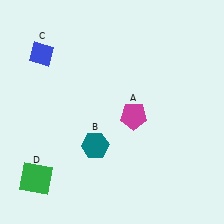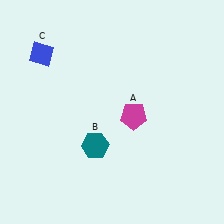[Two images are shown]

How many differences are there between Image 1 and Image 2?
There is 1 difference between the two images.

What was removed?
The green square (D) was removed in Image 2.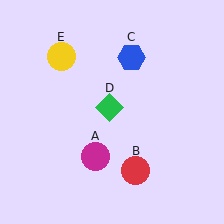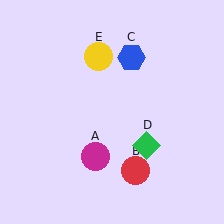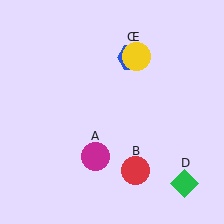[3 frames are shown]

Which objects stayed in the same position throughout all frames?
Magenta circle (object A) and red circle (object B) and blue hexagon (object C) remained stationary.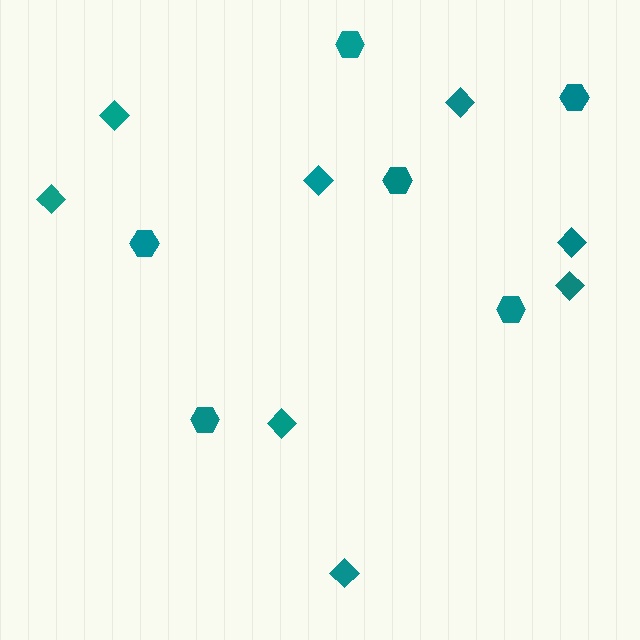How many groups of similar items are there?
There are 2 groups: one group of diamonds (8) and one group of hexagons (6).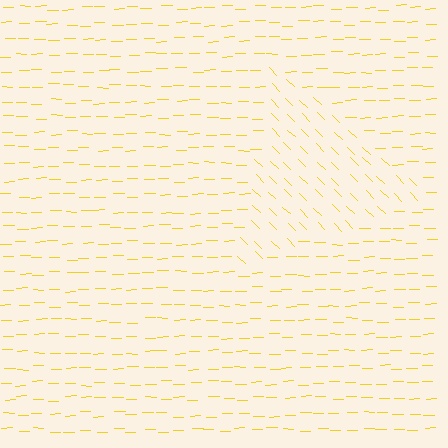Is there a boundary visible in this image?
Yes, there is a texture boundary formed by a change in line orientation.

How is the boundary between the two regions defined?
The boundary is defined purely by a change in line orientation (approximately 45 degrees difference). All lines are the same color and thickness.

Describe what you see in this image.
The image is filled with small yellow line segments. A triangle region in the image has lines oriented differently from the surrounding lines, creating a visible texture boundary.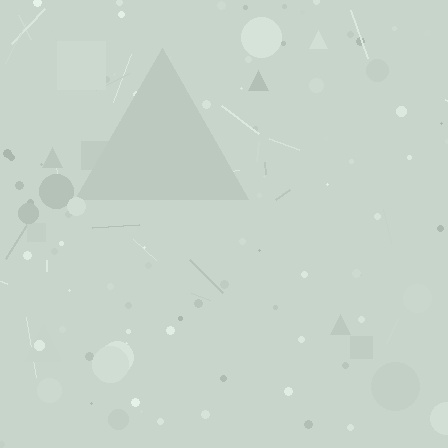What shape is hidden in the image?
A triangle is hidden in the image.